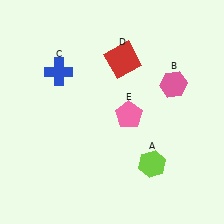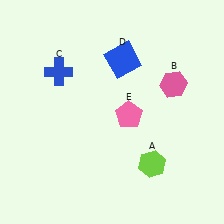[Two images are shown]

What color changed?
The square (D) changed from red in Image 1 to blue in Image 2.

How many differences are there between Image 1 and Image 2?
There is 1 difference between the two images.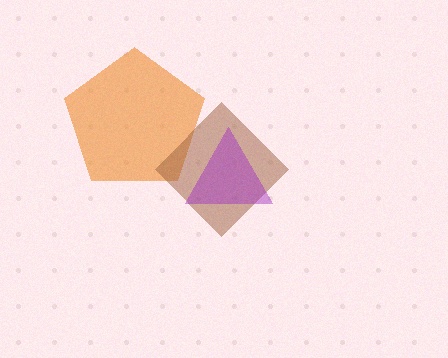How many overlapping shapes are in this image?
There are 3 overlapping shapes in the image.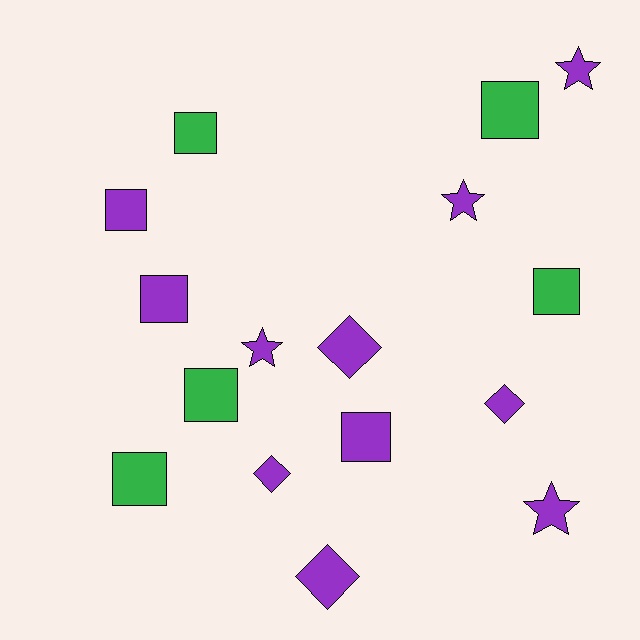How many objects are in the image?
There are 16 objects.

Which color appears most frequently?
Purple, with 11 objects.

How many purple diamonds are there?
There are 4 purple diamonds.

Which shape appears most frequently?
Square, with 8 objects.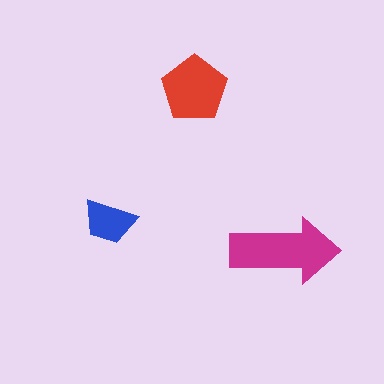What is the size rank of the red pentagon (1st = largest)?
2nd.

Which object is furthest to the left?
The blue trapezoid is leftmost.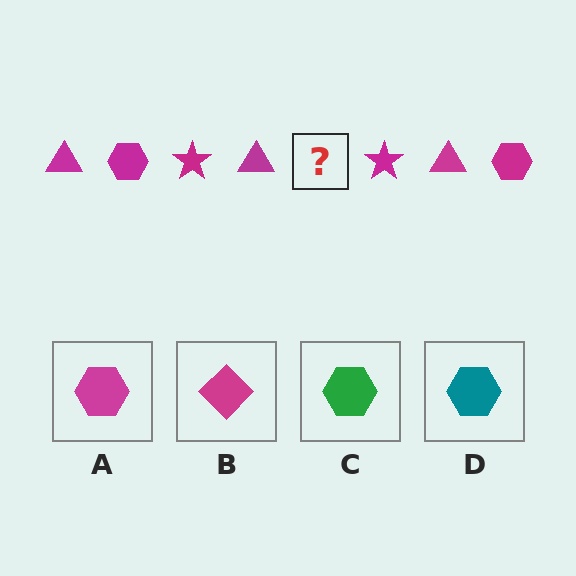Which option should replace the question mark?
Option A.